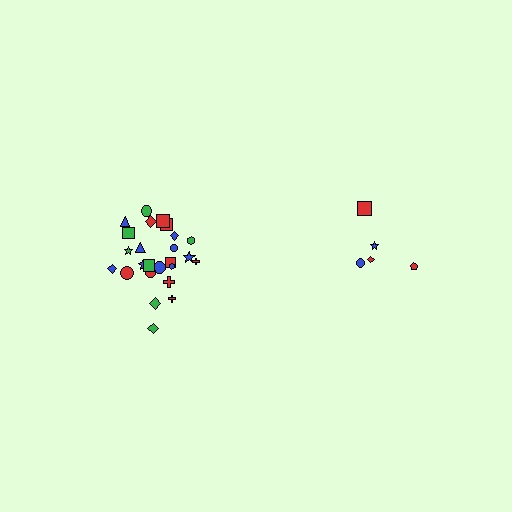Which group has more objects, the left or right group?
The left group.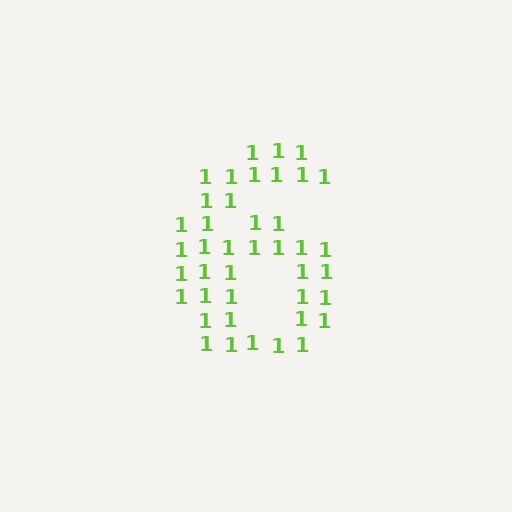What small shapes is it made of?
It is made of small digit 1's.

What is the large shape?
The large shape is the digit 6.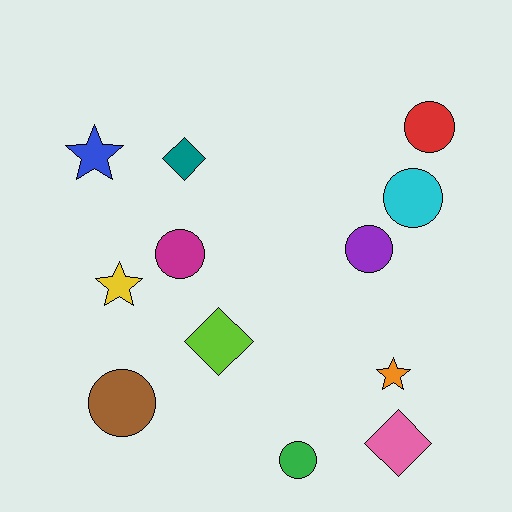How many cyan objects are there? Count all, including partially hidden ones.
There is 1 cyan object.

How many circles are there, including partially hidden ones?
There are 6 circles.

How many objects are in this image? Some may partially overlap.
There are 12 objects.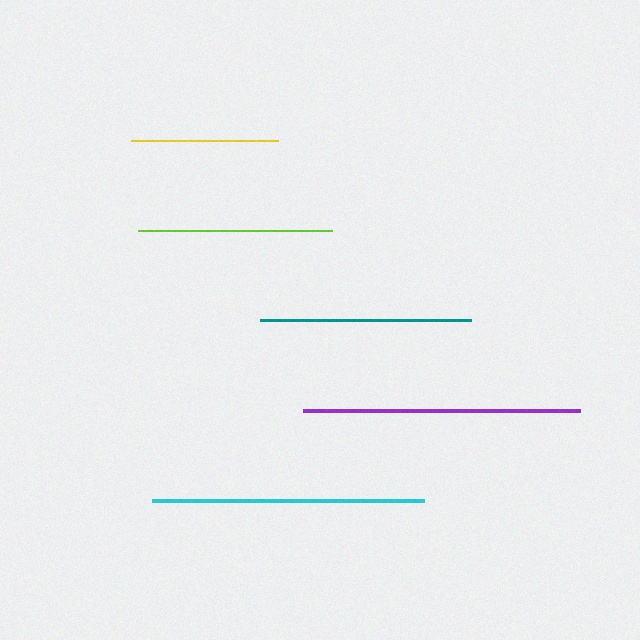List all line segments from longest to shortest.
From longest to shortest: purple, cyan, teal, lime, yellow.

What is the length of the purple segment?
The purple segment is approximately 277 pixels long.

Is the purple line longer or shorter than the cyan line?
The purple line is longer than the cyan line.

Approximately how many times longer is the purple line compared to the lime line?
The purple line is approximately 1.4 times the length of the lime line.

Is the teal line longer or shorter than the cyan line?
The cyan line is longer than the teal line.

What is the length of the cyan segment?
The cyan segment is approximately 272 pixels long.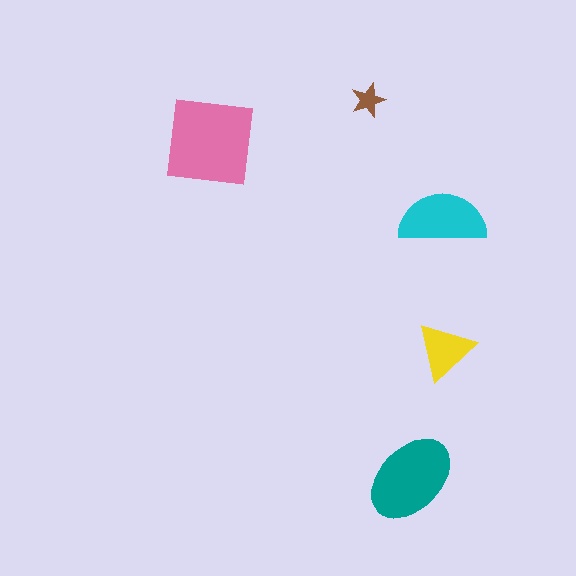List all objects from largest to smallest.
The pink square, the teal ellipse, the cyan semicircle, the yellow triangle, the brown star.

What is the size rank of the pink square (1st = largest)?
1st.